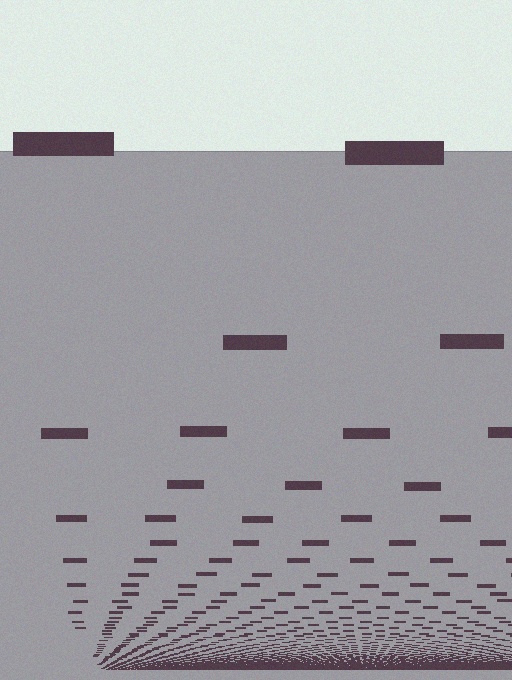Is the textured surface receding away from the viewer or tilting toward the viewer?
The surface appears to tilt toward the viewer. Texture elements get larger and sparser toward the top.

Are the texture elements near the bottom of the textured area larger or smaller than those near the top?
Smaller. The gradient is inverted — elements near the bottom are smaller and denser.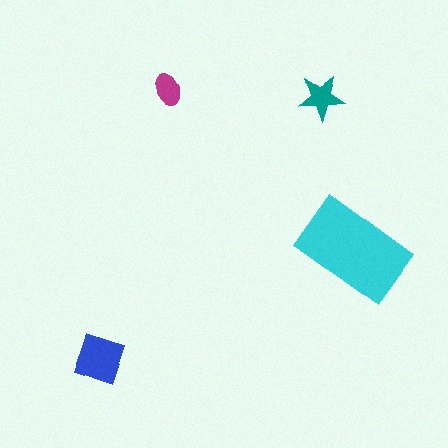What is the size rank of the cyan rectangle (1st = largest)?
1st.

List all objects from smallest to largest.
The magenta ellipse, the teal star, the blue diamond, the cyan rectangle.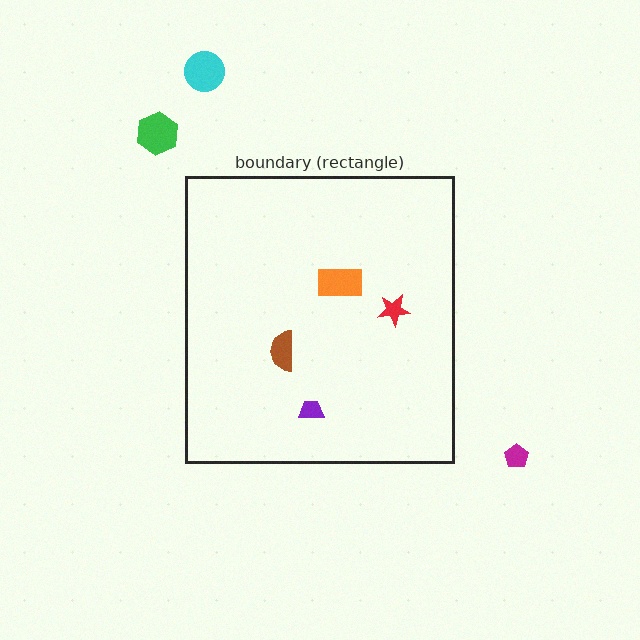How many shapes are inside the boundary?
4 inside, 3 outside.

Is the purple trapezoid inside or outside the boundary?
Inside.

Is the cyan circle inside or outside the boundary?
Outside.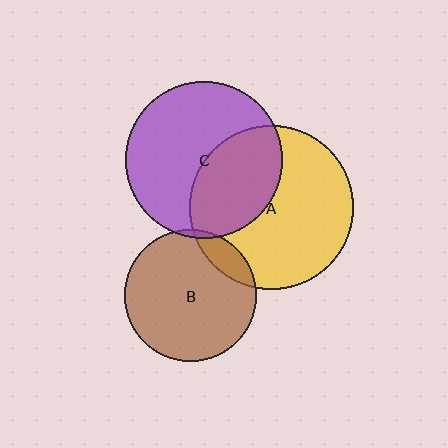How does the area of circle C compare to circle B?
Approximately 1.4 times.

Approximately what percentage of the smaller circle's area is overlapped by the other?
Approximately 10%.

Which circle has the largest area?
Circle A (yellow).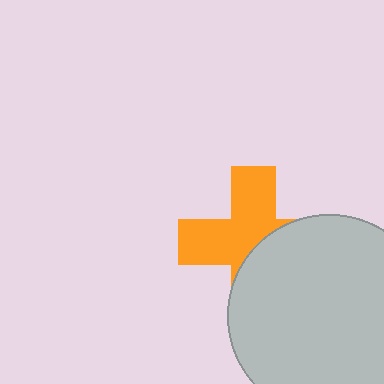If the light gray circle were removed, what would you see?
You would see the complete orange cross.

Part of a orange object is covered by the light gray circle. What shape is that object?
It is a cross.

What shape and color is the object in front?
The object in front is a light gray circle.